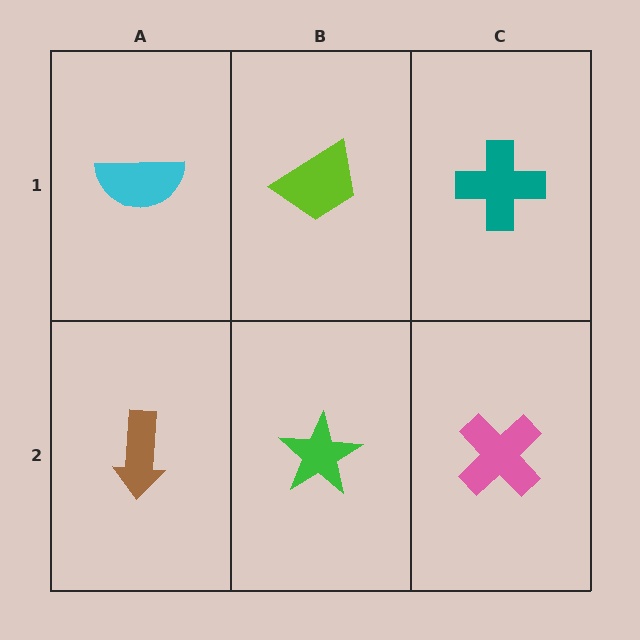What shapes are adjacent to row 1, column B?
A green star (row 2, column B), a cyan semicircle (row 1, column A), a teal cross (row 1, column C).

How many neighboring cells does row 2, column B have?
3.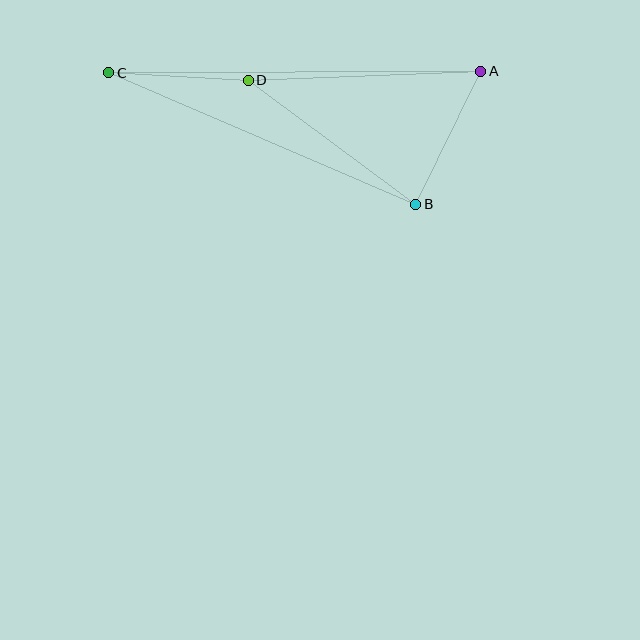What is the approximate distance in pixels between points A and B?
The distance between A and B is approximately 148 pixels.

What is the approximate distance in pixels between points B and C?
The distance between B and C is approximately 334 pixels.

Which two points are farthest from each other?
Points A and C are farthest from each other.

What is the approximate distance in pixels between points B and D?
The distance between B and D is approximately 209 pixels.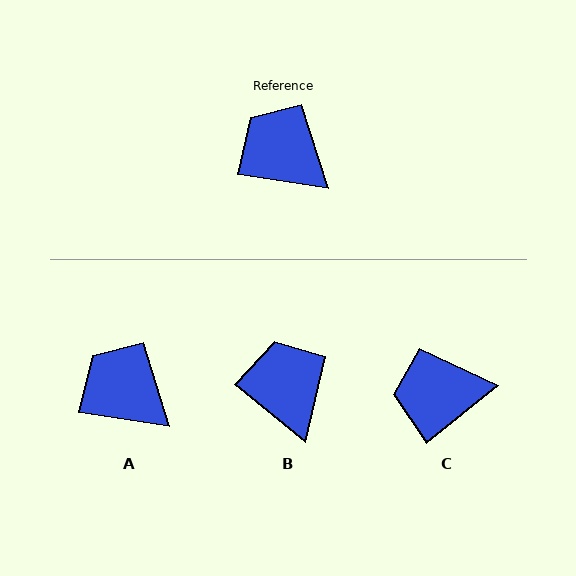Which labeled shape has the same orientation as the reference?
A.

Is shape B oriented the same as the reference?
No, it is off by about 31 degrees.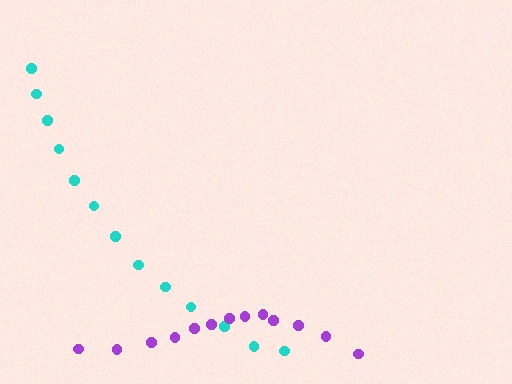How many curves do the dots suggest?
There are 2 distinct paths.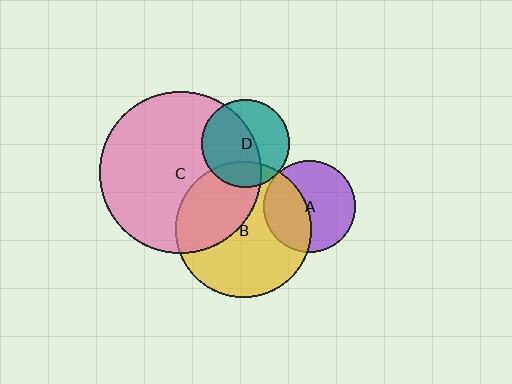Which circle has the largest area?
Circle C (pink).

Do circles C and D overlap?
Yes.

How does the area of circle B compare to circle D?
Approximately 2.4 times.